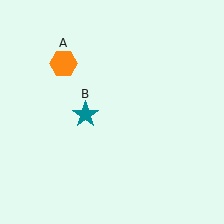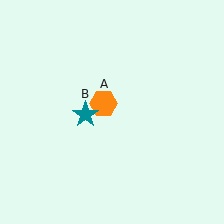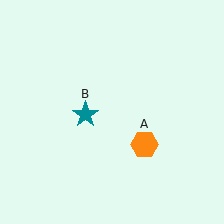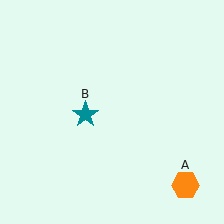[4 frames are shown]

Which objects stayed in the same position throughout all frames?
Teal star (object B) remained stationary.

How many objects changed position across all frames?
1 object changed position: orange hexagon (object A).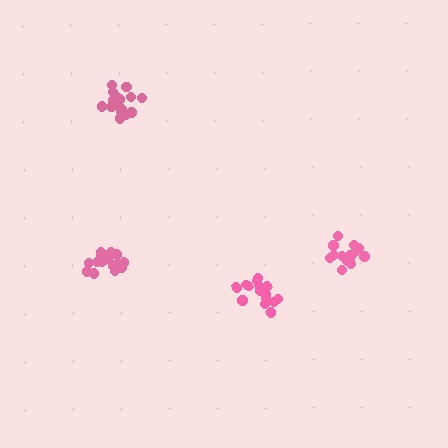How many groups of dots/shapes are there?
There are 4 groups.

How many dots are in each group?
Group 1: 15 dots, Group 2: 21 dots, Group 3: 16 dots, Group 4: 16 dots (68 total).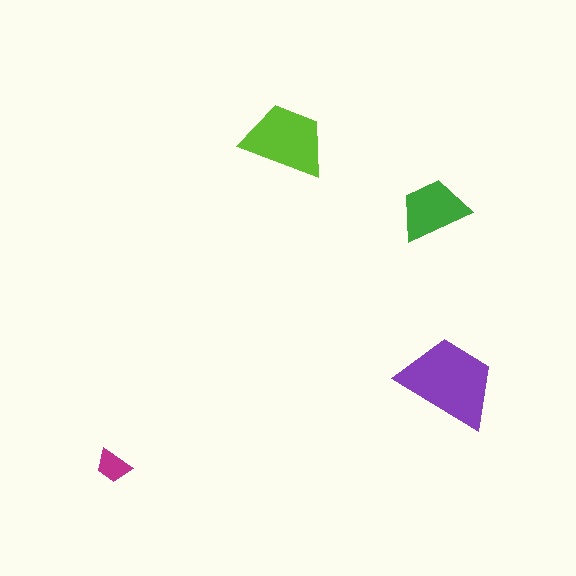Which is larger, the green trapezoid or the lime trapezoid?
The lime one.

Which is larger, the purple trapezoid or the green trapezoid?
The purple one.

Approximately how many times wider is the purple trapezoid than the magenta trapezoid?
About 3 times wider.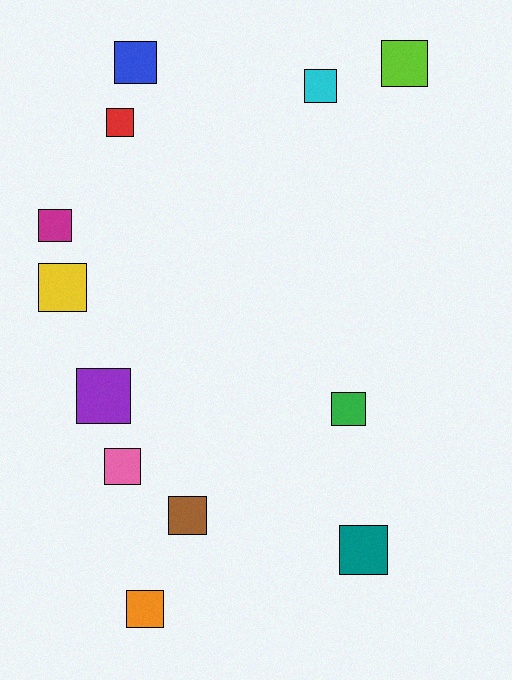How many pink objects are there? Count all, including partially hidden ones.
There is 1 pink object.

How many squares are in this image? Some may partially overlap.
There are 12 squares.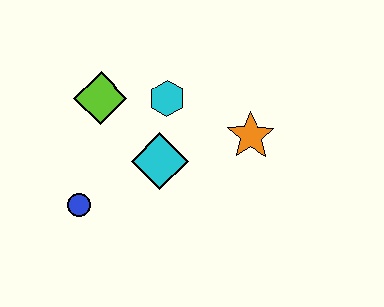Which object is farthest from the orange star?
The blue circle is farthest from the orange star.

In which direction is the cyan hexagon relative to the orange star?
The cyan hexagon is to the left of the orange star.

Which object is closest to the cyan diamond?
The cyan hexagon is closest to the cyan diamond.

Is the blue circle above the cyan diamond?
No